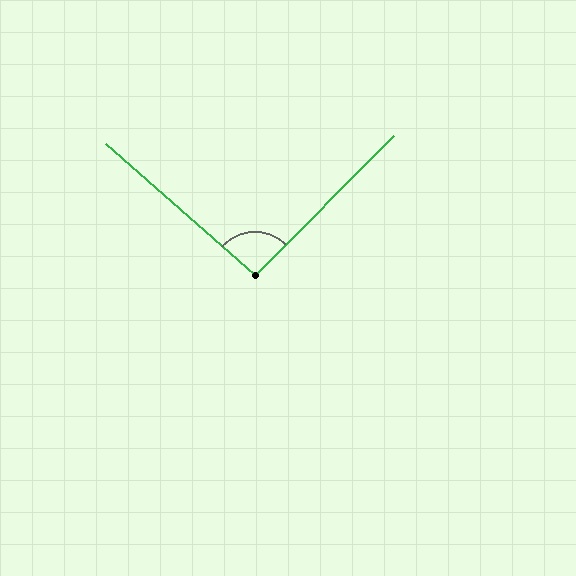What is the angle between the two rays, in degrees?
Approximately 93 degrees.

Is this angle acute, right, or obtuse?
It is approximately a right angle.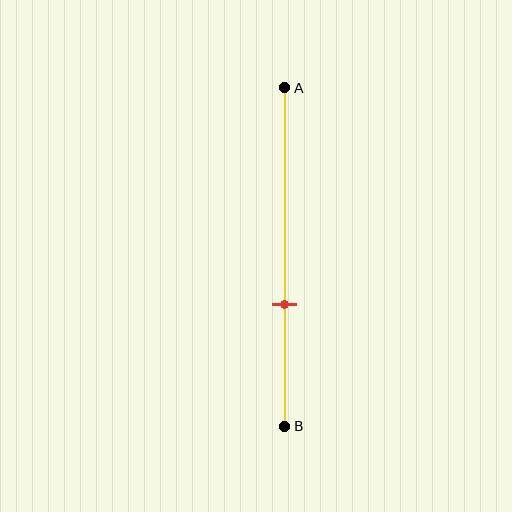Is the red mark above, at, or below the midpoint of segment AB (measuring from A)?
The red mark is below the midpoint of segment AB.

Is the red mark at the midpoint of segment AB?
No, the mark is at about 65% from A, not at the 50% midpoint.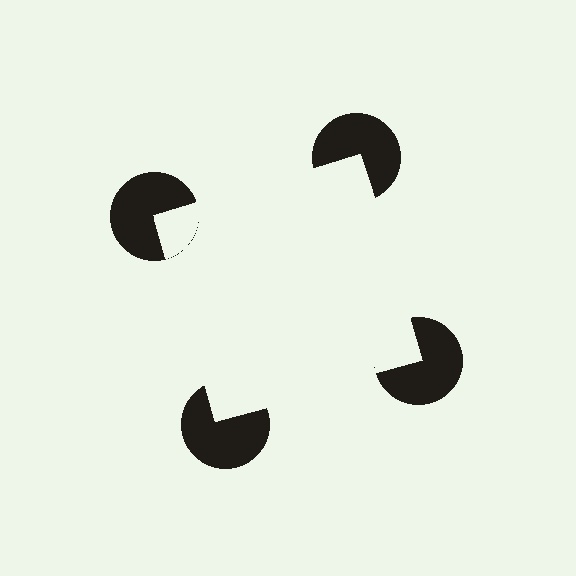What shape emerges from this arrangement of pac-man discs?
An illusory square — its edges are inferred from the aligned wedge cuts in the pac-man discs, not physically drawn.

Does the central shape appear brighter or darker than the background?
It typically appears slightly brighter than the background, even though no actual brightness change is drawn.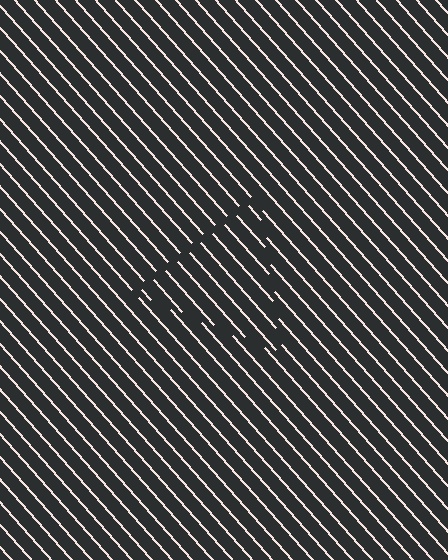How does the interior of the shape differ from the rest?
The interior of the shape contains the same grating, shifted by half a period — the contour is defined by the phase discontinuity where line-ends from the inner and outer gratings abut.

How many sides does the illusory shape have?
3 sides — the line-ends trace a triangle.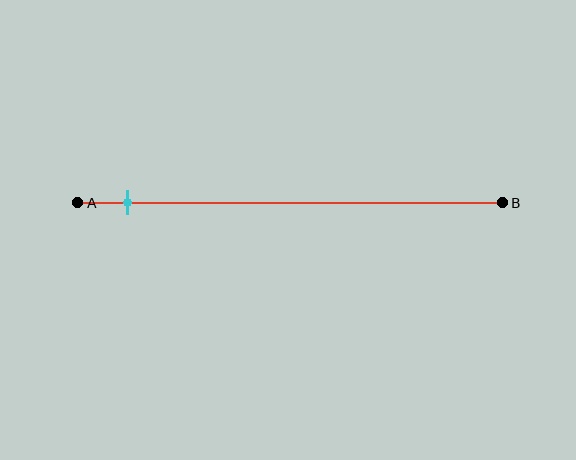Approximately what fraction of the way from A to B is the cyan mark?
The cyan mark is approximately 10% of the way from A to B.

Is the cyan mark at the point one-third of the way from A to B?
No, the mark is at about 10% from A, not at the 33% one-third point.